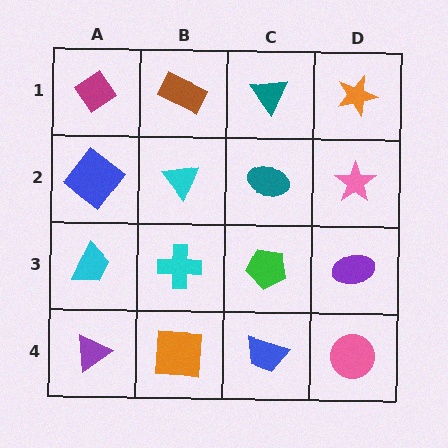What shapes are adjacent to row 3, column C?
A teal ellipse (row 2, column C), a blue trapezoid (row 4, column C), a cyan cross (row 3, column B), a purple ellipse (row 3, column D).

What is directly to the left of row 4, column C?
An orange square.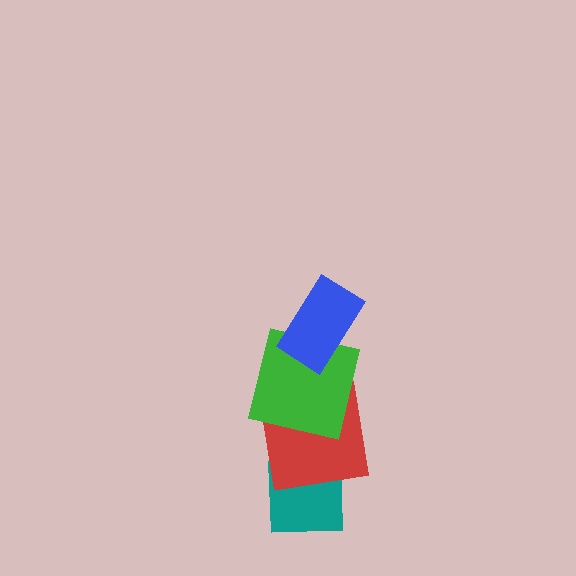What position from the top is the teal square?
The teal square is 4th from the top.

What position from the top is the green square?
The green square is 2nd from the top.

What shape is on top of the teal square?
The red square is on top of the teal square.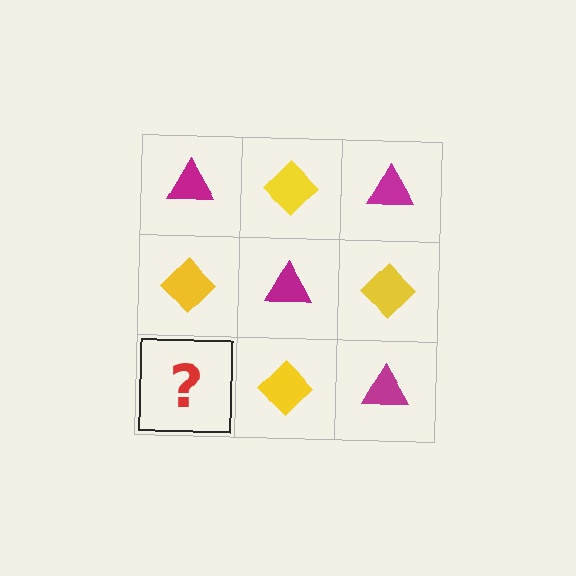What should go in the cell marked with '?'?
The missing cell should contain a magenta triangle.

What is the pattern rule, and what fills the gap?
The rule is that it alternates magenta triangle and yellow diamond in a checkerboard pattern. The gap should be filled with a magenta triangle.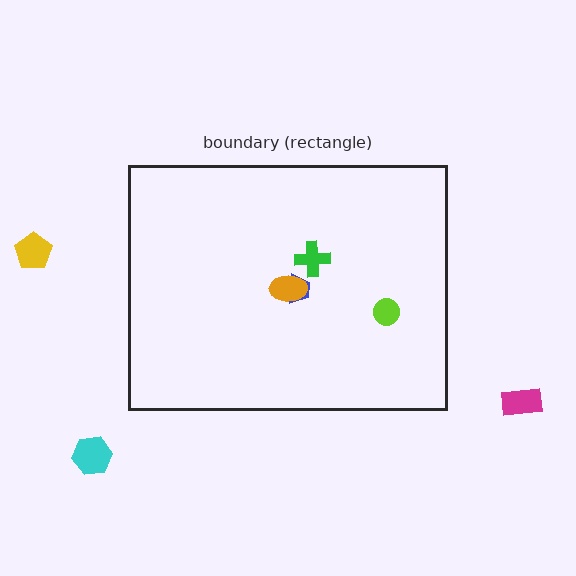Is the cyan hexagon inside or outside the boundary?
Outside.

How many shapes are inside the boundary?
4 inside, 3 outside.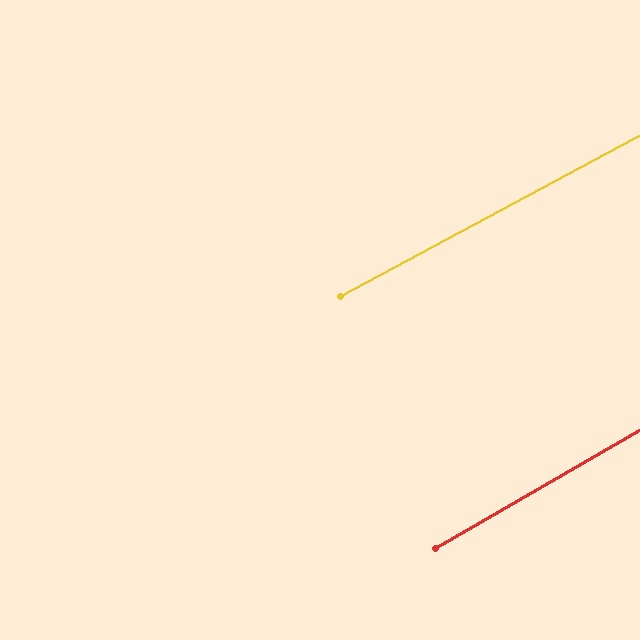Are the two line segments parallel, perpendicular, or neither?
Parallel — their directions differ by only 1.9°.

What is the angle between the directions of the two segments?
Approximately 2 degrees.